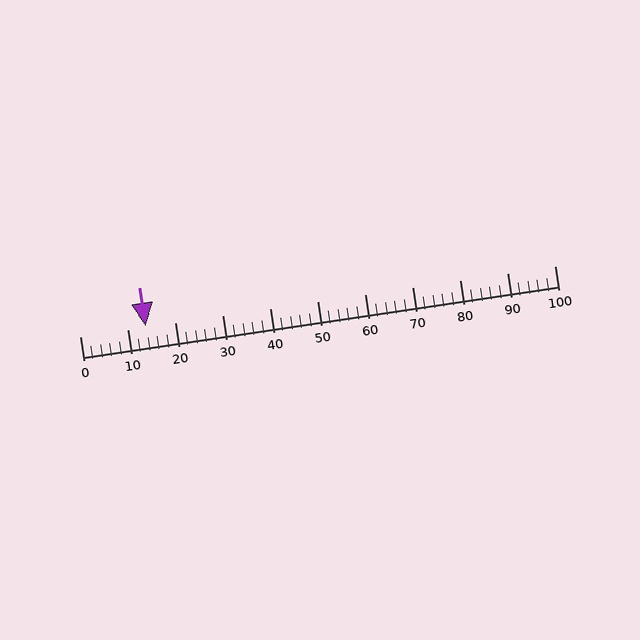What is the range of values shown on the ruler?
The ruler shows values from 0 to 100.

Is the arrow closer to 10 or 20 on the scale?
The arrow is closer to 10.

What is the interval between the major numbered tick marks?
The major tick marks are spaced 10 units apart.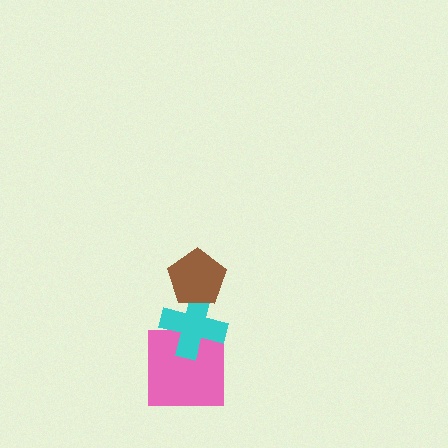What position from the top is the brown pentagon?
The brown pentagon is 1st from the top.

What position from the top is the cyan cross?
The cyan cross is 2nd from the top.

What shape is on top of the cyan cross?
The brown pentagon is on top of the cyan cross.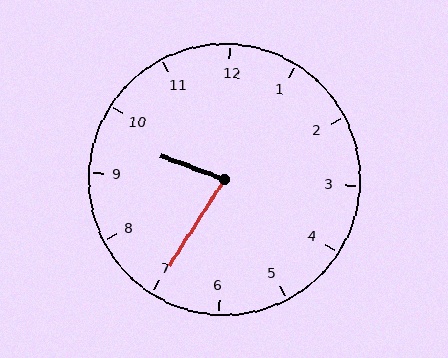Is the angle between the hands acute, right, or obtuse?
It is acute.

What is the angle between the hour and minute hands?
Approximately 78 degrees.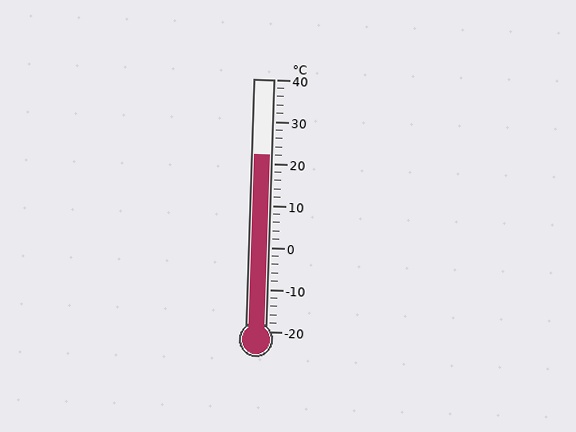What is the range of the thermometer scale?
The thermometer scale ranges from -20°C to 40°C.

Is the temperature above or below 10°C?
The temperature is above 10°C.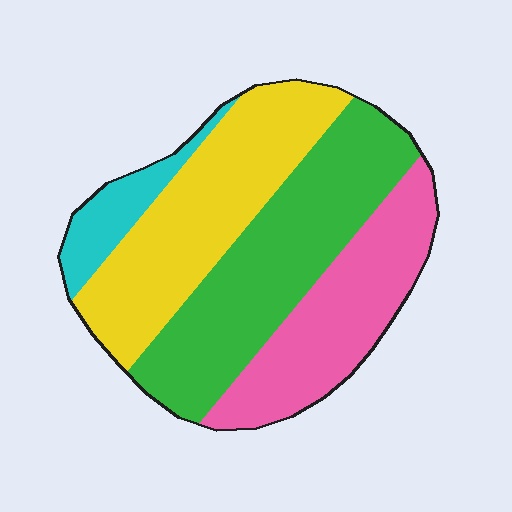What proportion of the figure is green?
Green takes up about one third (1/3) of the figure.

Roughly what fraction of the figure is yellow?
Yellow takes up between a sixth and a third of the figure.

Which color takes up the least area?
Cyan, at roughly 10%.